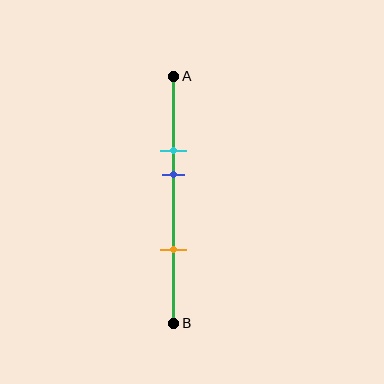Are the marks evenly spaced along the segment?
No, the marks are not evenly spaced.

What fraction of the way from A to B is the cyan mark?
The cyan mark is approximately 30% (0.3) of the way from A to B.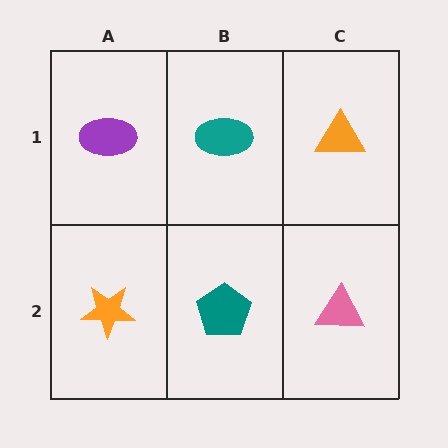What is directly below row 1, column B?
A teal pentagon.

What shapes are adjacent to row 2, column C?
An orange triangle (row 1, column C), a teal pentagon (row 2, column B).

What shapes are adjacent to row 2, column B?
A teal ellipse (row 1, column B), an orange star (row 2, column A), a pink triangle (row 2, column C).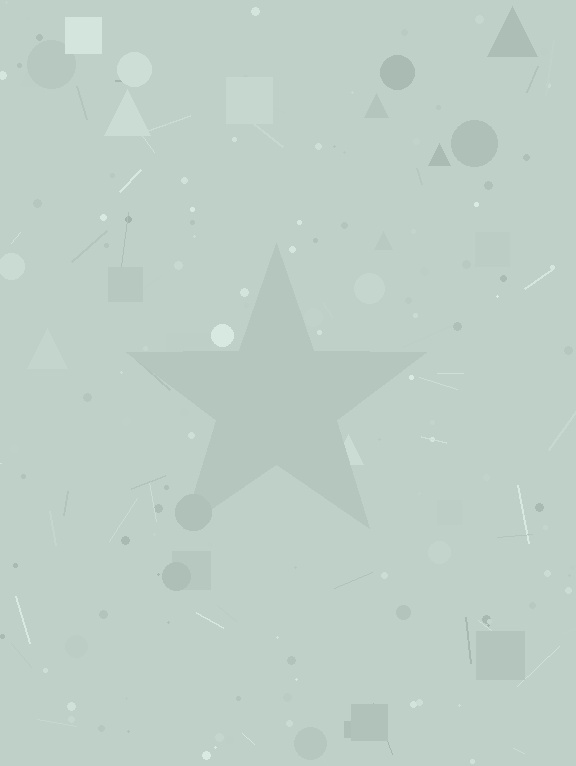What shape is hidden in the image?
A star is hidden in the image.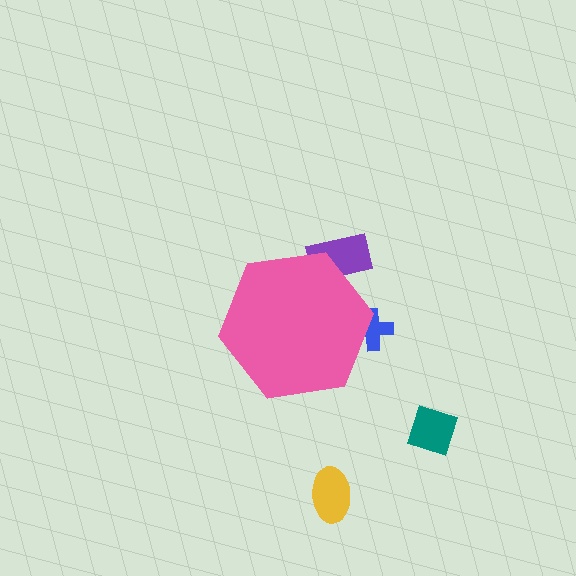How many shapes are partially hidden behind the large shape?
2 shapes are partially hidden.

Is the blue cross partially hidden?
Yes, the blue cross is partially hidden behind the pink hexagon.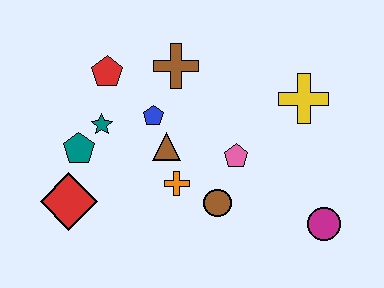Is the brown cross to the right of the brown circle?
No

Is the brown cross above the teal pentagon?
Yes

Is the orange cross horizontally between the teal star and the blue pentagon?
No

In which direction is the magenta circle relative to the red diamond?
The magenta circle is to the right of the red diamond.